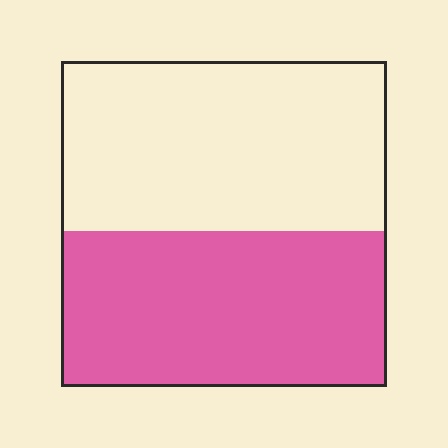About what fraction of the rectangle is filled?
About one half (1/2).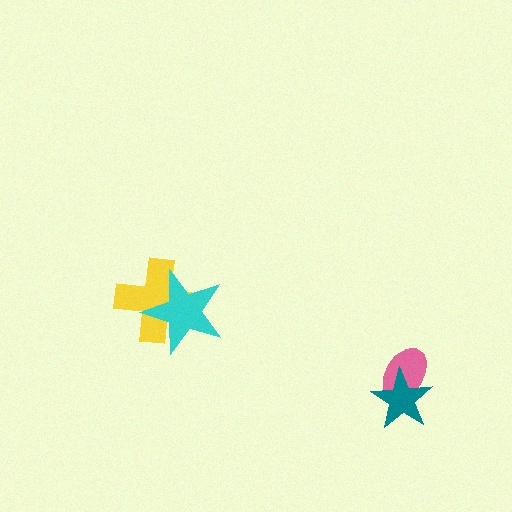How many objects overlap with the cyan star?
1 object overlaps with the cyan star.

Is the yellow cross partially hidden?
Yes, it is partially covered by another shape.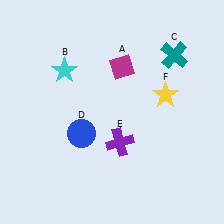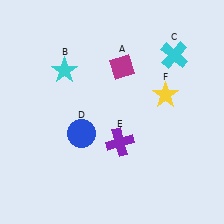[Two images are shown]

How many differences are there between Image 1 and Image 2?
There is 1 difference between the two images.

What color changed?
The cross (C) changed from teal in Image 1 to cyan in Image 2.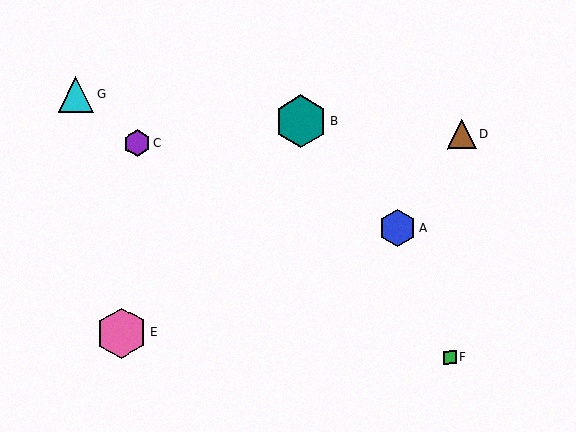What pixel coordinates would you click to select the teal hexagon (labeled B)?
Click at (301, 121) to select the teal hexagon B.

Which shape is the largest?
The teal hexagon (labeled B) is the largest.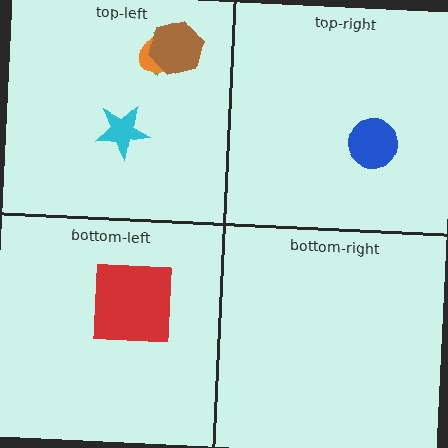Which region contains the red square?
The bottom-left region.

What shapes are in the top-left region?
The lime arrow, the orange ellipse, the brown hexagon, the cyan star.